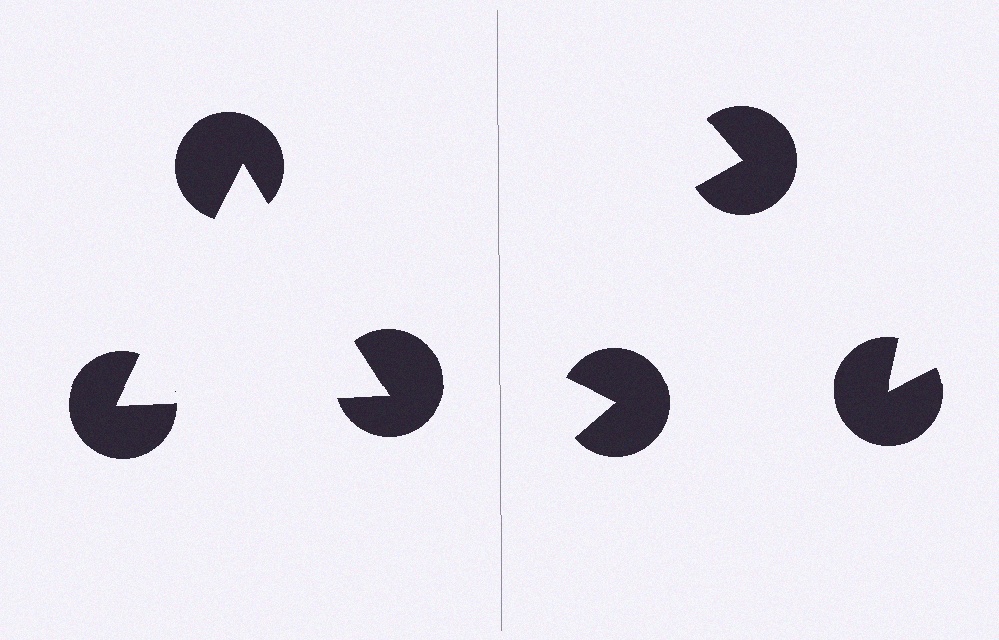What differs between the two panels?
The pac-man discs are positioned identically on both sides; only the wedge orientations differ. On the left they align to a triangle; on the right they are misaligned.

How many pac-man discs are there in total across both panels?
6 — 3 on each side.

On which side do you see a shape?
An illusory triangle appears on the left side. On the right side the wedge cuts are rotated, so no coherent shape forms.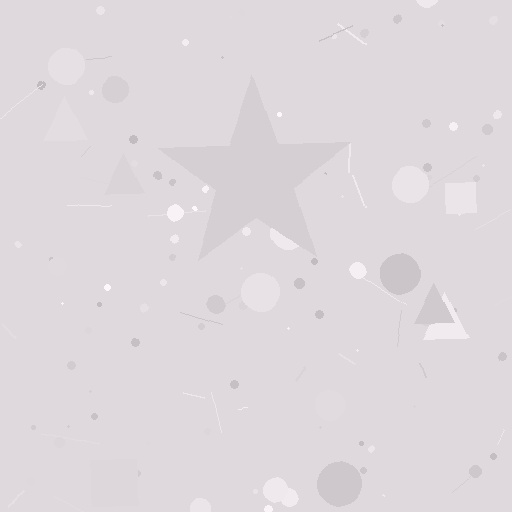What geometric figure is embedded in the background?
A star is embedded in the background.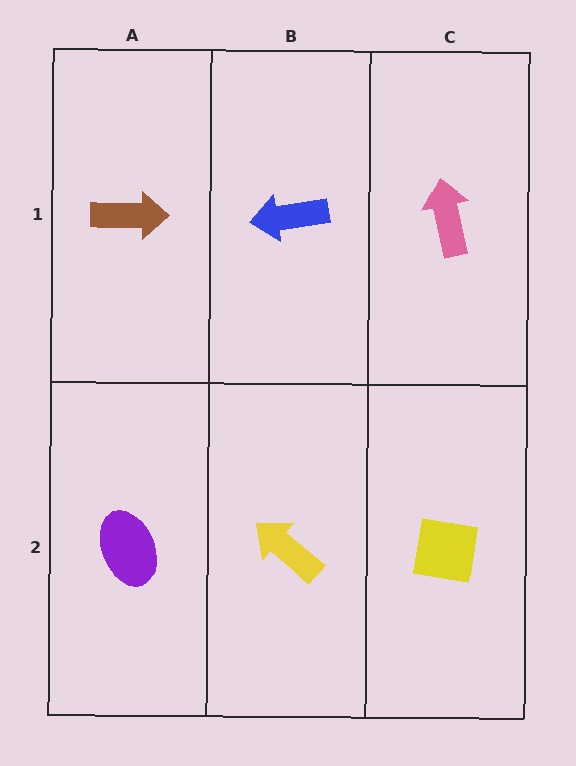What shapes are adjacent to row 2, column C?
A pink arrow (row 1, column C), a yellow arrow (row 2, column B).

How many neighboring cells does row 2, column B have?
3.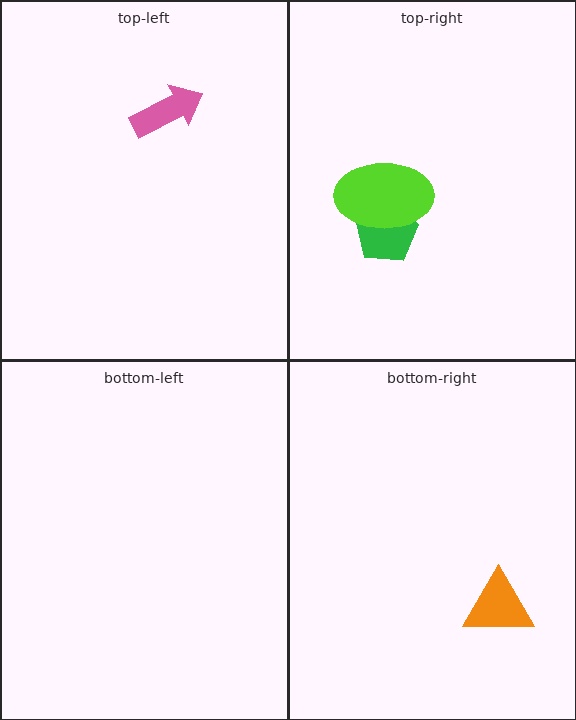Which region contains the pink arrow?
The top-left region.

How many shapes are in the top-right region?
2.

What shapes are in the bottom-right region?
The orange triangle.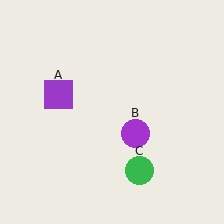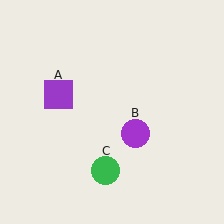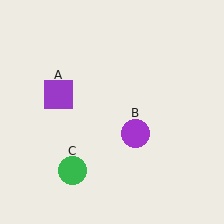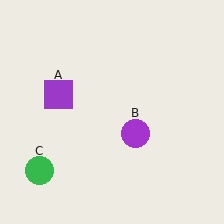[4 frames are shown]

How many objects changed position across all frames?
1 object changed position: green circle (object C).